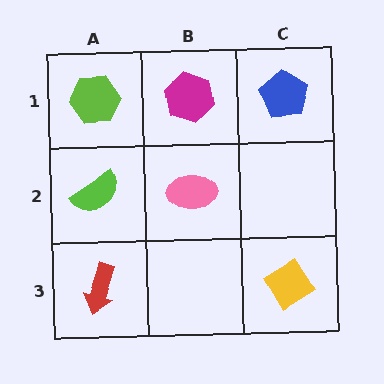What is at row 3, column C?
A yellow diamond.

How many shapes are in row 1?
3 shapes.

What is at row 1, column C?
A blue pentagon.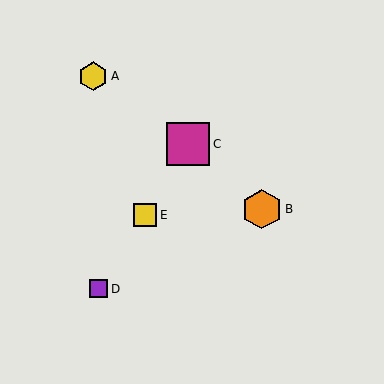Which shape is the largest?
The magenta square (labeled C) is the largest.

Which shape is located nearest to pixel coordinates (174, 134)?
The magenta square (labeled C) at (188, 144) is nearest to that location.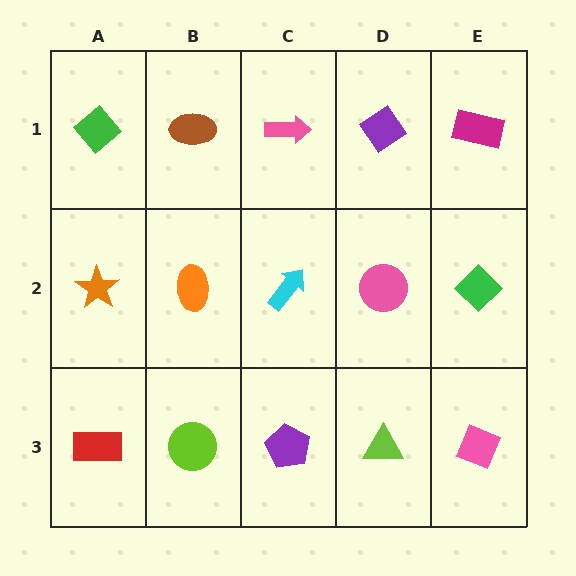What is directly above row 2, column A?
A green diamond.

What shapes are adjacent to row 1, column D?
A pink circle (row 2, column D), a pink arrow (row 1, column C), a magenta rectangle (row 1, column E).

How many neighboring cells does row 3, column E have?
2.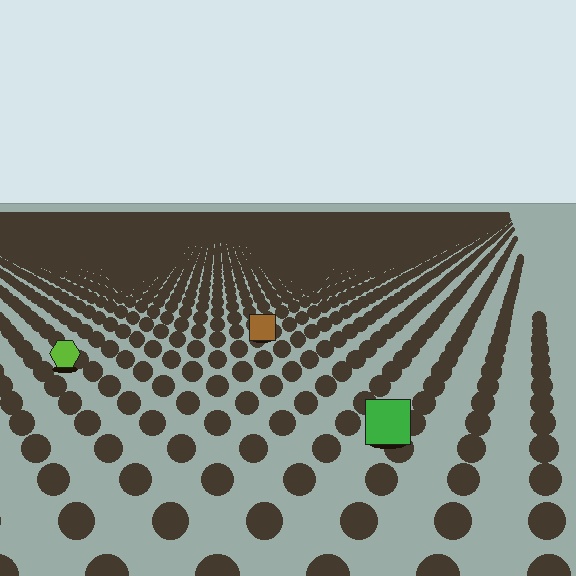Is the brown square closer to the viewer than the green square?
No. The green square is closer — you can tell from the texture gradient: the ground texture is coarser near it.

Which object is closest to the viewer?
The green square is closest. The texture marks near it are larger and more spread out.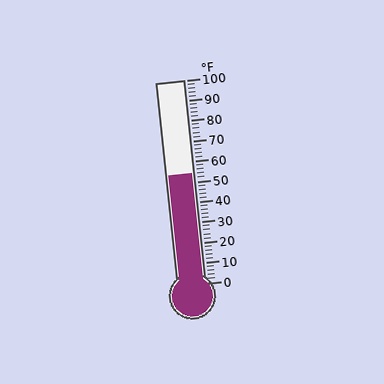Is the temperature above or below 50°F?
The temperature is above 50°F.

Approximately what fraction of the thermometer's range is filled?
The thermometer is filled to approximately 55% of its range.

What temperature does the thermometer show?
The thermometer shows approximately 54°F.